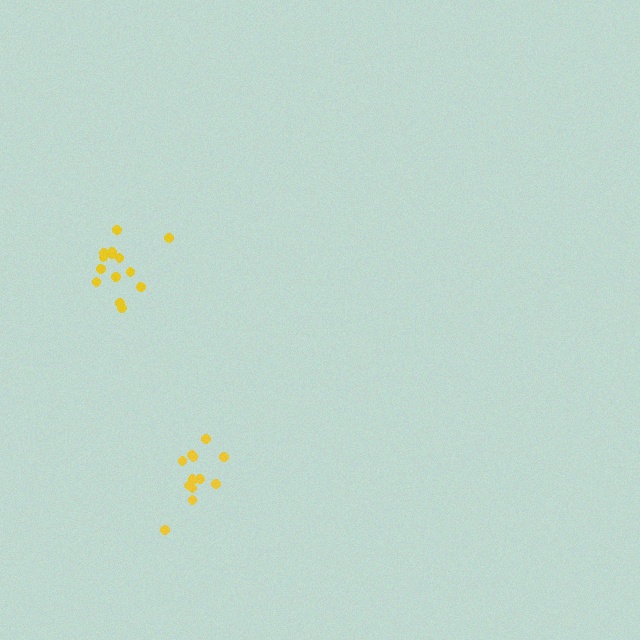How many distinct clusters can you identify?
There are 2 distinct clusters.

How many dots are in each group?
Group 1: 13 dots, Group 2: 14 dots (27 total).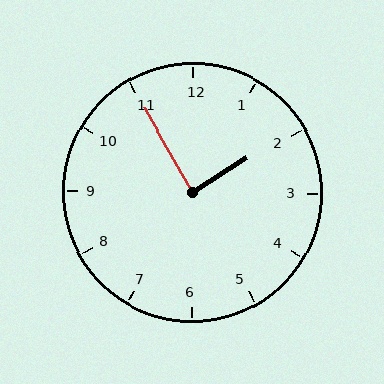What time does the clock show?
1:55.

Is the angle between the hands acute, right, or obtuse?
It is right.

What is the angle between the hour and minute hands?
Approximately 88 degrees.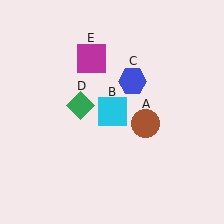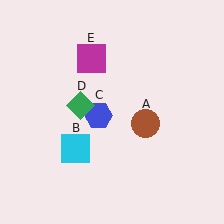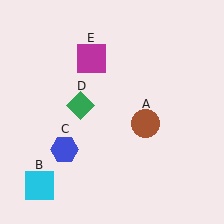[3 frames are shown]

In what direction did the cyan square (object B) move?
The cyan square (object B) moved down and to the left.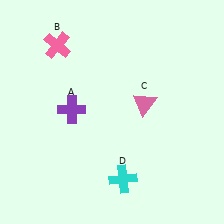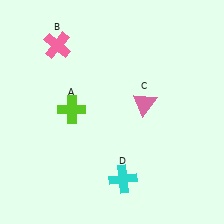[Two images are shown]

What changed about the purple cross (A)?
In Image 1, A is purple. In Image 2, it changed to lime.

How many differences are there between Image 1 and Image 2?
There is 1 difference between the two images.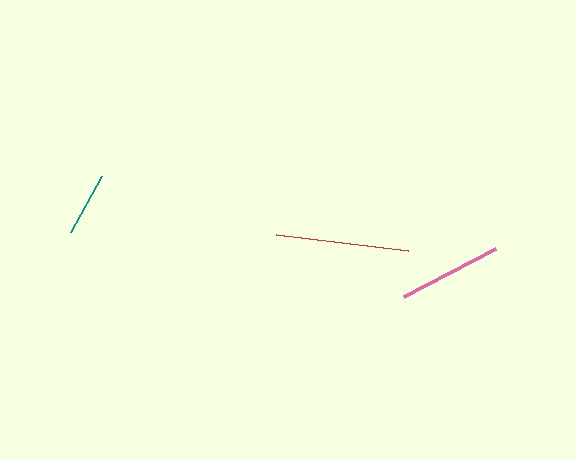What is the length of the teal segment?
The teal segment is approximately 64 pixels long.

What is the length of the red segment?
The red segment is approximately 133 pixels long.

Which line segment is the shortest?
The teal line is the shortest at approximately 64 pixels.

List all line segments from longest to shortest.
From longest to shortest: red, pink, teal.